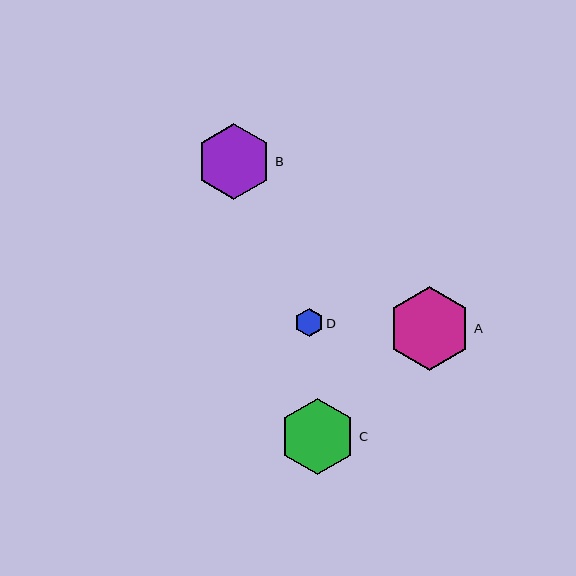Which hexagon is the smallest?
Hexagon D is the smallest with a size of approximately 28 pixels.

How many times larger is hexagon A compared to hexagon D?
Hexagon A is approximately 3.0 times the size of hexagon D.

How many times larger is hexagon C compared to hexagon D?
Hexagon C is approximately 2.7 times the size of hexagon D.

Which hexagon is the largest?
Hexagon A is the largest with a size of approximately 84 pixels.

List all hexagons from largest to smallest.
From largest to smallest: A, C, B, D.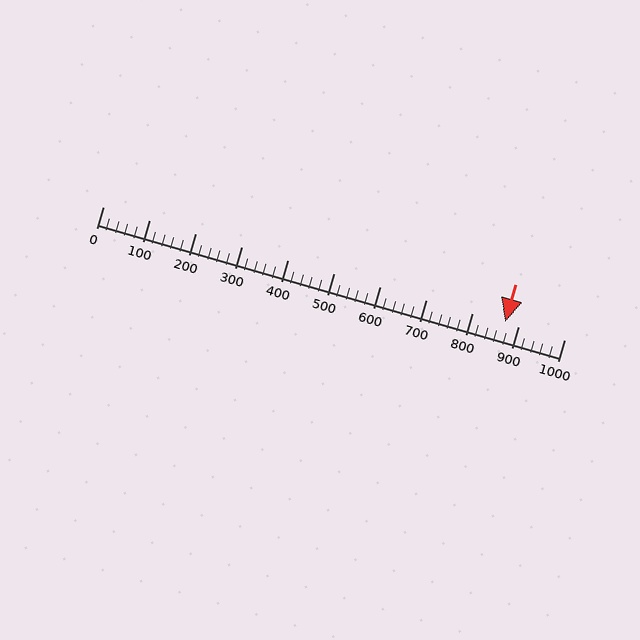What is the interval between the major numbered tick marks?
The major tick marks are spaced 100 units apart.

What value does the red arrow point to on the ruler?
The red arrow points to approximately 872.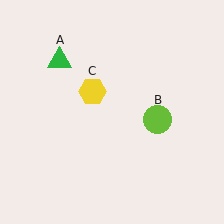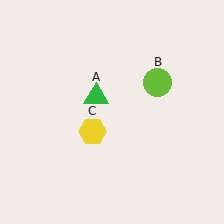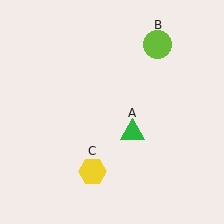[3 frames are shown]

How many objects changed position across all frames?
3 objects changed position: green triangle (object A), lime circle (object B), yellow hexagon (object C).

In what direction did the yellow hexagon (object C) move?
The yellow hexagon (object C) moved down.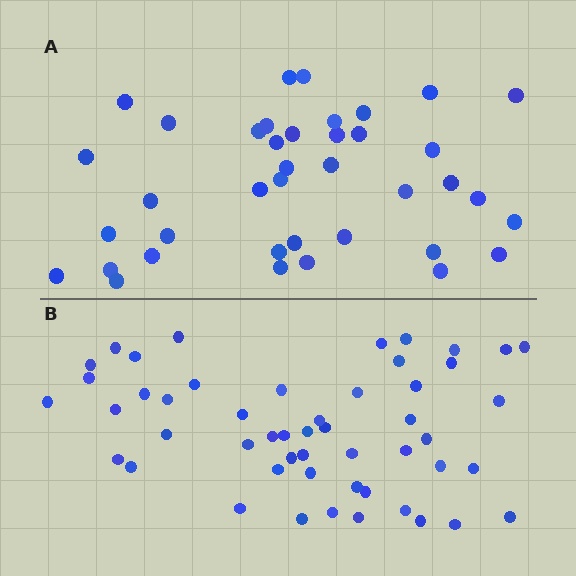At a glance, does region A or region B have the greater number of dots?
Region B (the bottom region) has more dots.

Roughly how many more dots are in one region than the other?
Region B has roughly 12 or so more dots than region A.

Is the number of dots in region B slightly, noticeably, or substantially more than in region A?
Region B has noticeably more, but not dramatically so. The ratio is roughly 1.3 to 1.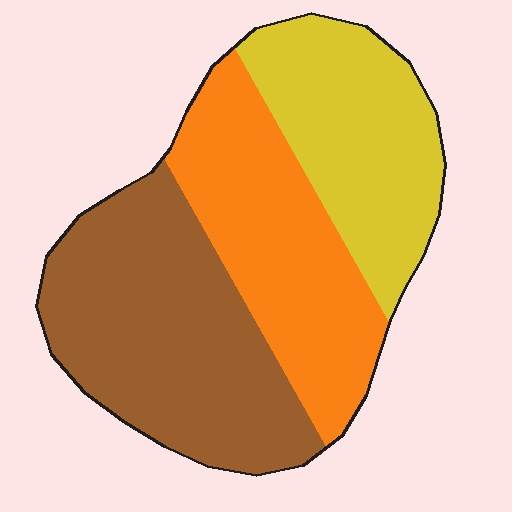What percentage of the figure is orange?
Orange takes up between a quarter and a half of the figure.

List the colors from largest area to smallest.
From largest to smallest: brown, orange, yellow.